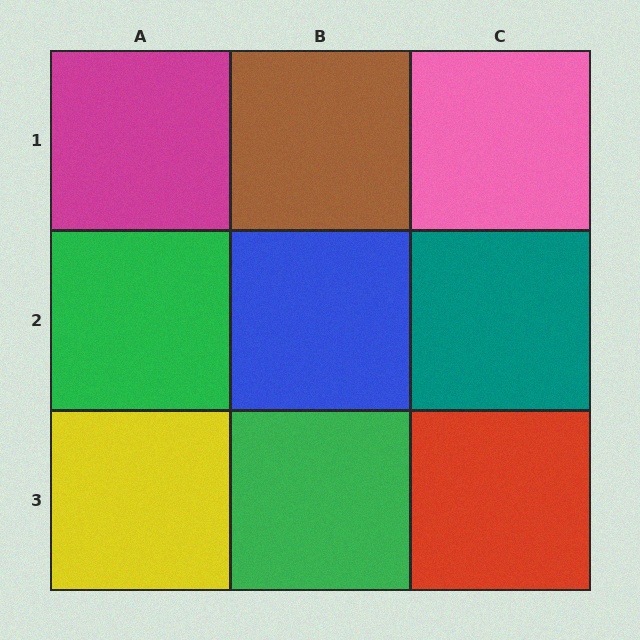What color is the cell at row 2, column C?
Teal.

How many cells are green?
2 cells are green.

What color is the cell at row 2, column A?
Green.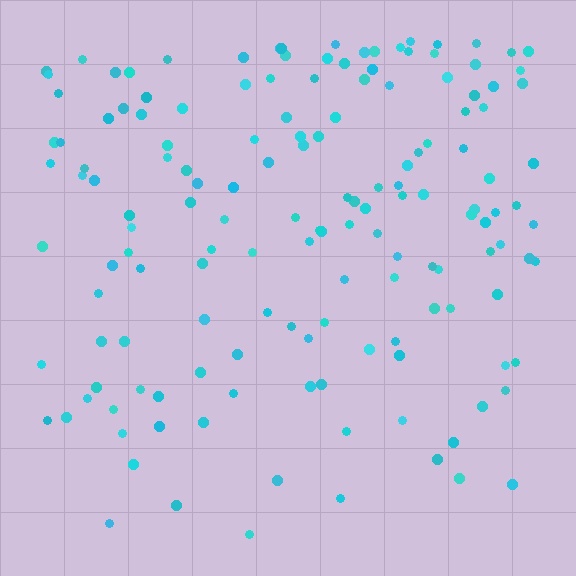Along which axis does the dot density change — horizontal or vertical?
Vertical.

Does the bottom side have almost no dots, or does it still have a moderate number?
Still a moderate number, just noticeably fewer than the top.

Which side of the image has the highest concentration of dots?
The top.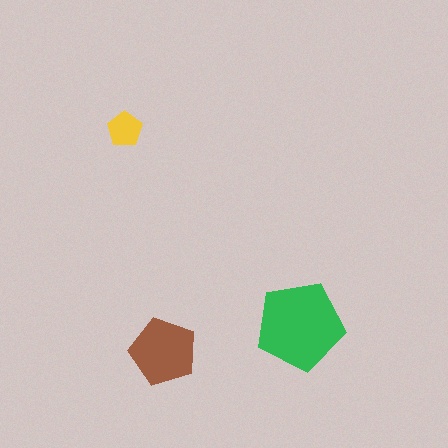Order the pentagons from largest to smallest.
the green one, the brown one, the yellow one.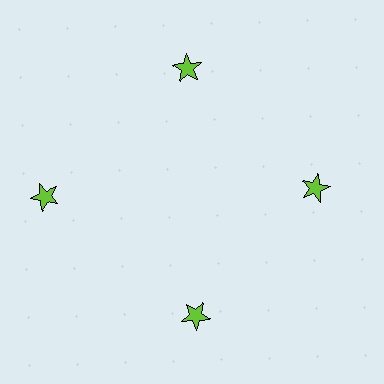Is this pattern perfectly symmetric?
No. The 4 lime stars are arranged in a ring, but one element near the 9 o'clock position is pushed outward from the center, breaking the 4-fold rotational symmetry.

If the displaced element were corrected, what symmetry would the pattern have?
It would have 4-fold rotational symmetry — the pattern would map onto itself every 90 degrees.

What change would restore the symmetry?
The symmetry would be restored by moving it inward, back onto the ring so that all 4 stars sit at equal angles and equal distance from the center.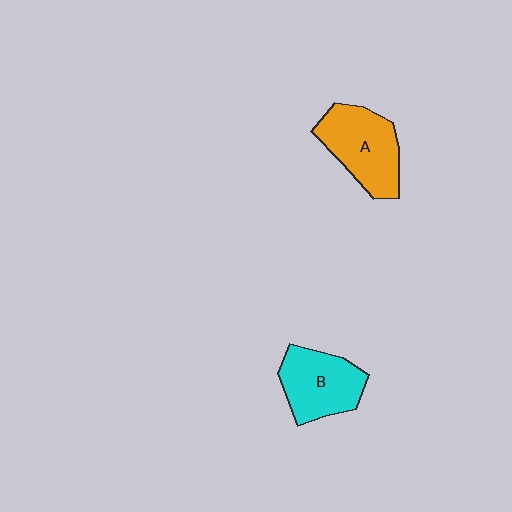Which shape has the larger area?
Shape A (orange).